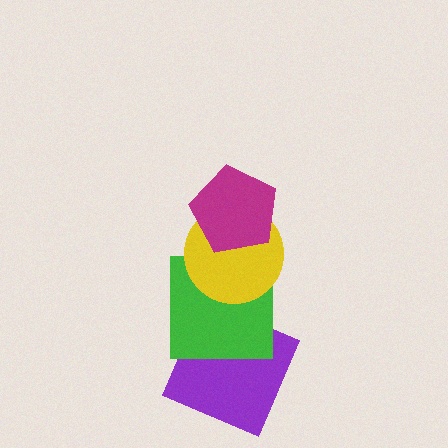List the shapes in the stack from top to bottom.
From top to bottom: the magenta pentagon, the yellow circle, the green square, the purple square.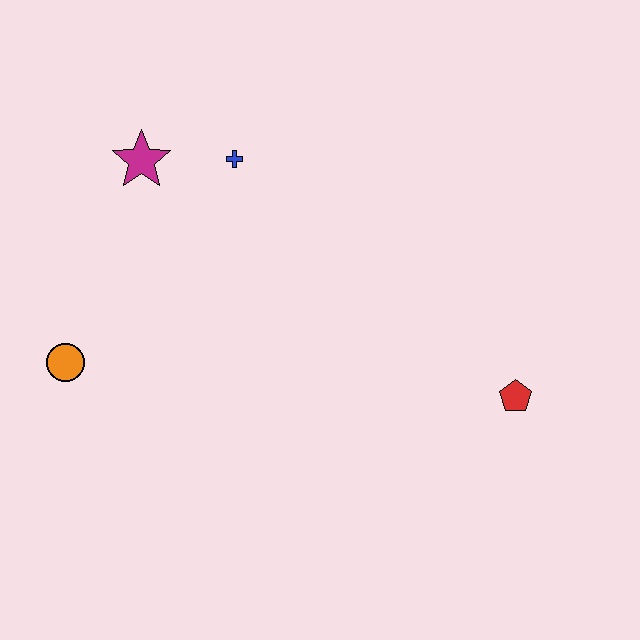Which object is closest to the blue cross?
The magenta star is closest to the blue cross.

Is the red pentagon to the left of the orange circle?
No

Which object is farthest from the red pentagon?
The orange circle is farthest from the red pentagon.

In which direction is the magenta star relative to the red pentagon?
The magenta star is to the left of the red pentagon.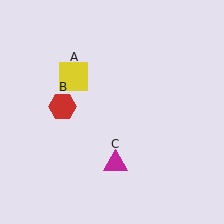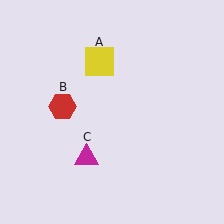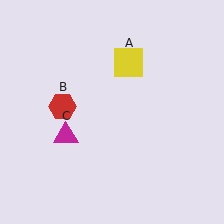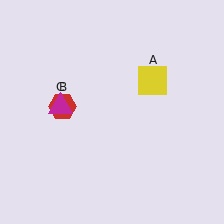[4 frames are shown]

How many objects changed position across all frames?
2 objects changed position: yellow square (object A), magenta triangle (object C).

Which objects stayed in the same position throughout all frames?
Red hexagon (object B) remained stationary.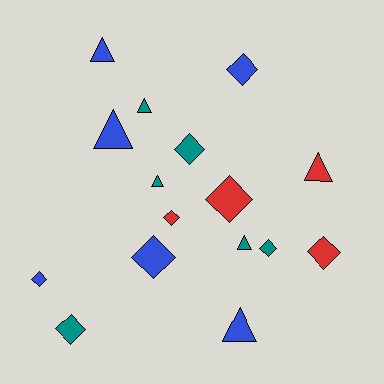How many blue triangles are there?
There are 3 blue triangles.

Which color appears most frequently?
Blue, with 6 objects.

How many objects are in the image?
There are 16 objects.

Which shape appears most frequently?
Diamond, with 9 objects.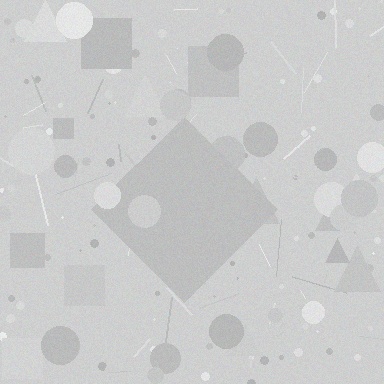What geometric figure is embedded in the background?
A diamond is embedded in the background.